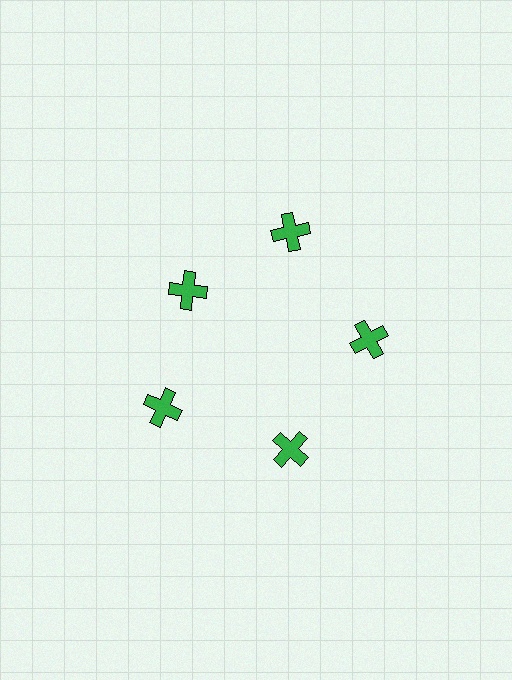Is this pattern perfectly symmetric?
No. The 5 green crosses are arranged in a ring, but one element near the 10 o'clock position is pulled inward toward the center, breaking the 5-fold rotational symmetry.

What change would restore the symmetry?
The symmetry would be restored by moving it outward, back onto the ring so that all 5 crosses sit at equal angles and equal distance from the center.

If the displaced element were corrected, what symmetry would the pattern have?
It would have 5-fold rotational symmetry — the pattern would map onto itself every 72 degrees.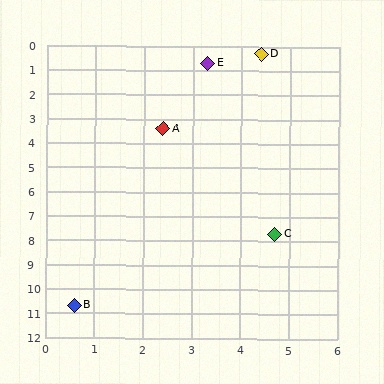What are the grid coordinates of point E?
Point E is at approximately (3.3, 0.7).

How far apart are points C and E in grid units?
Points C and E are about 7.1 grid units apart.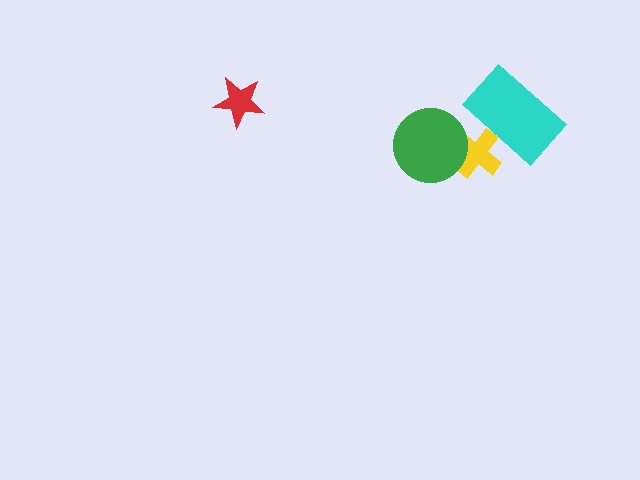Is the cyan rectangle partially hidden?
No, no other shape covers it.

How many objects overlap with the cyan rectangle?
1 object overlaps with the cyan rectangle.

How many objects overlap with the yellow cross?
2 objects overlap with the yellow cross.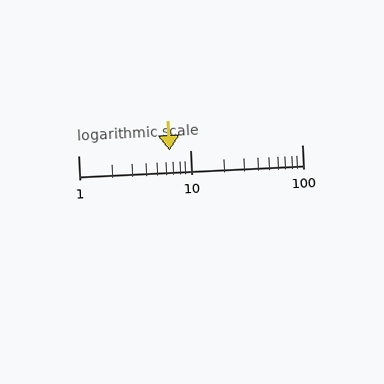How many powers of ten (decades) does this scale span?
The scale spans 2 decades, from 1 to 100.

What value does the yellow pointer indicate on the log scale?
The pointer indicates approximately 6.6.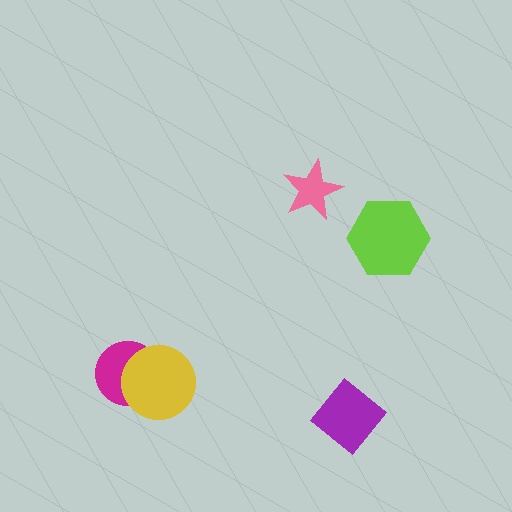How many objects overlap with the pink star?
0 objects overlap with the pink star.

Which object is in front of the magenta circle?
The yellow circle is in front of the magenta circle.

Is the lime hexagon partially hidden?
No, no other shape covers it.